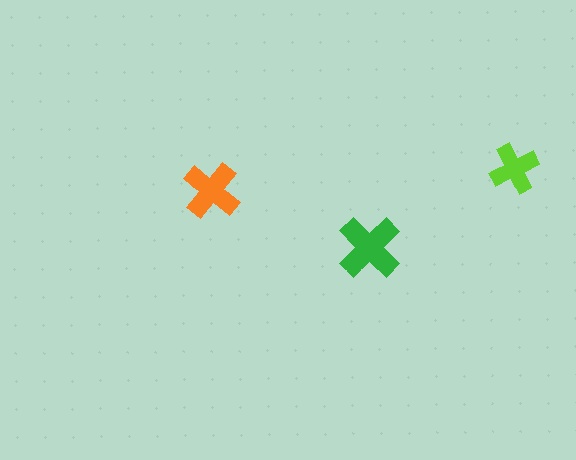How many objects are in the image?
There are 3 objects in the image.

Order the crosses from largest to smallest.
the green one, the orange one, the lime one.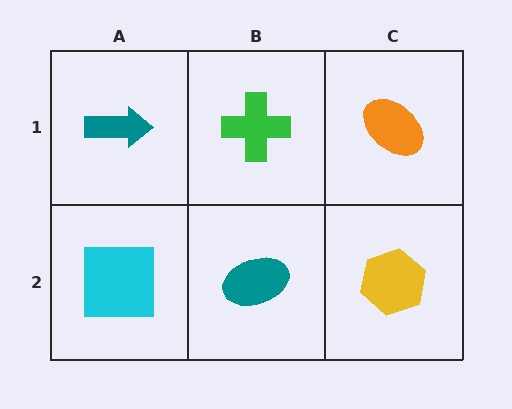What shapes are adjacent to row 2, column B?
A green cross (row 1, column B), a cyan square (row 2, column A), a yellow hexagon (row 2, column C).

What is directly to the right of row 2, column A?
A teal ellipse.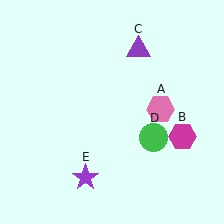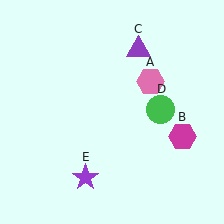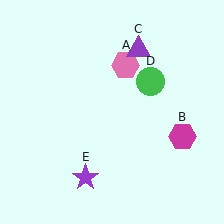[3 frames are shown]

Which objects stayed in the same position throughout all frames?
Magenta hexagon (object B) and purple triangle (object C) and purple star (object E) remained stationary.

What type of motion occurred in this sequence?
The pink hexagon (object A), green circle (object D) rotated counterclockwise around the center of the scene.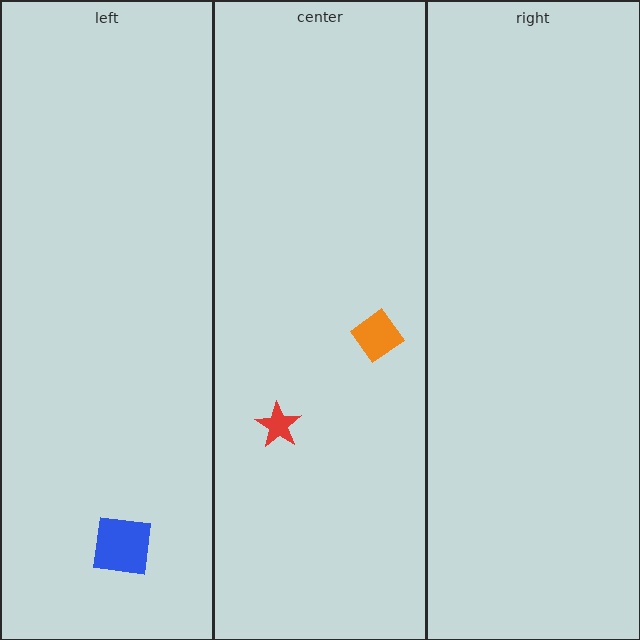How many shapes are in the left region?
1.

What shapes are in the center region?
The red star, the orange diamond.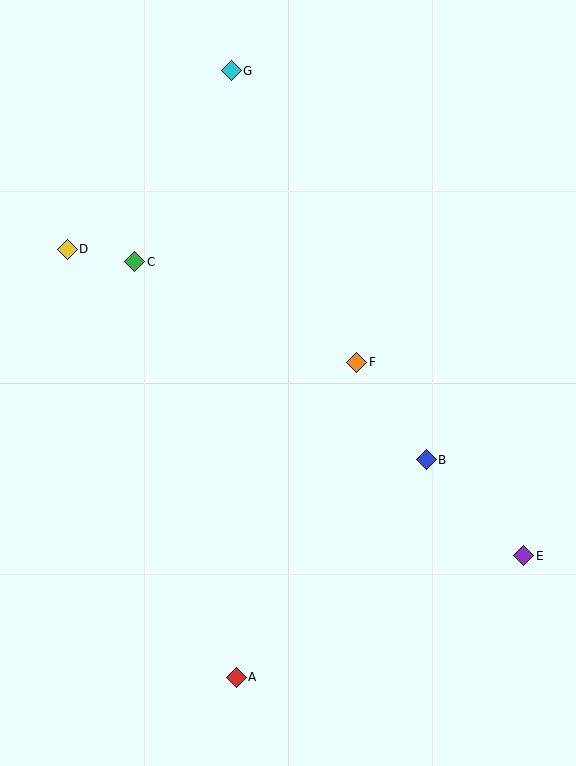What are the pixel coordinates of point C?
Point C is at (135, 262).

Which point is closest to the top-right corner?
Point G is closest to the top-right corner.